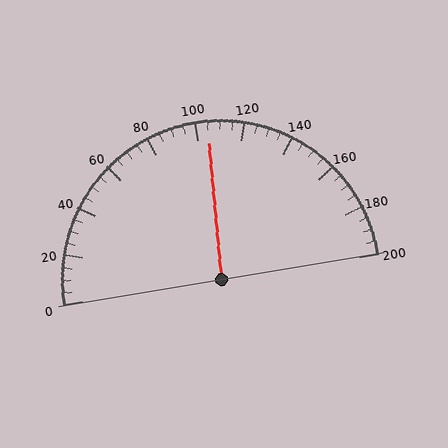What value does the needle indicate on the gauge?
The needle indicates approximately 105.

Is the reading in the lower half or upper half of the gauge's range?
The reading is in the upper half of the range (0 to 200).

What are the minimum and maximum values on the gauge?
The gauge ranges from 0 to 200.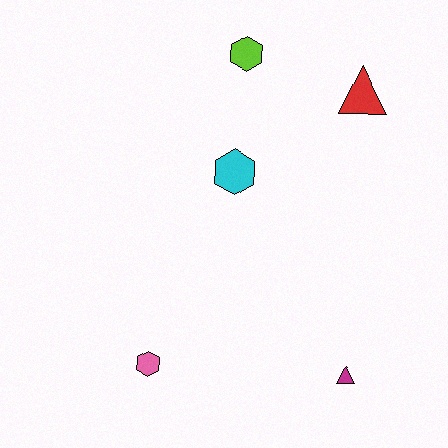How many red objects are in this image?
There is 1 red object.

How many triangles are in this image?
There are 2 triangles.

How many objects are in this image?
There are 5 objects.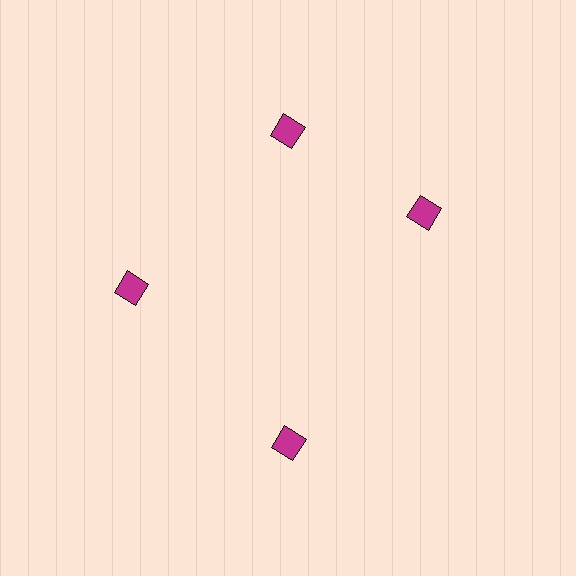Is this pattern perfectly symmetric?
No. The 4 magenta diamonds are arranged in a ring, but one element near the 3 o'clock position is rotated out of alignment along the ring, breaking the 4-fold rotational symmetry.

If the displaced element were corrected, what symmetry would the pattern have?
It would have 4-fold rotational symmetry — the pattern would map onto itself every 90 degrees.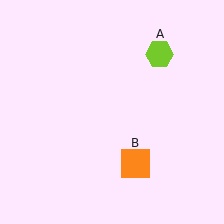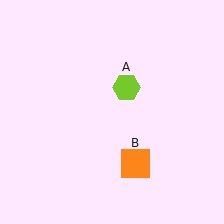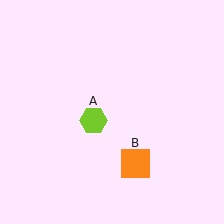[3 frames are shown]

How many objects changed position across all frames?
1 object changed position: lime hexagon (object A).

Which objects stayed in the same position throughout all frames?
Orange square (object B) remained stationary.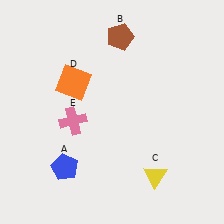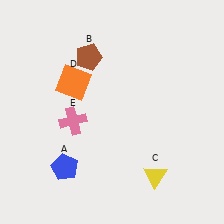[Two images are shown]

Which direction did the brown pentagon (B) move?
The brown pentagon (B) moved left.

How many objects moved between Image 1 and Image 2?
1 object moved between the two images.